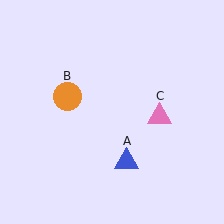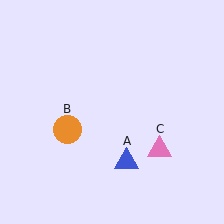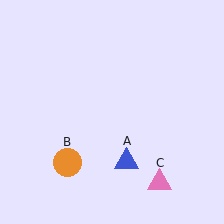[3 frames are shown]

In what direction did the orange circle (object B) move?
The orange circle (object B) moved down.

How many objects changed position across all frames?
2 objects changed position: orange circle (object B), pink triangle (object C).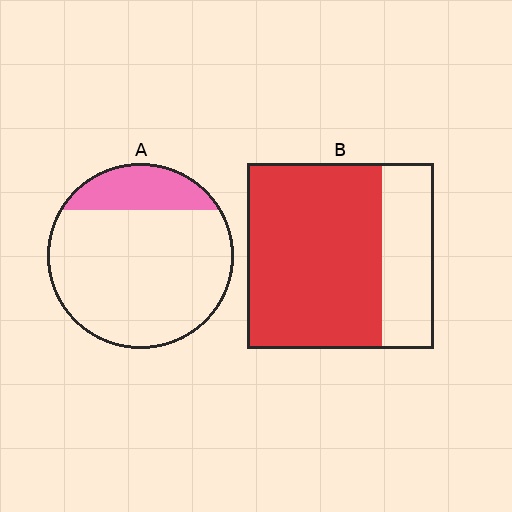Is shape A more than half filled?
No.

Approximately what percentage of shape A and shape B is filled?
A is approximately 20% and B is approximately 70%.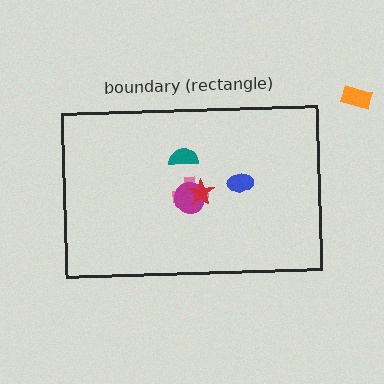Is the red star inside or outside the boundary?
Inside.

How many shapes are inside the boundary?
5 inside, 1 outside.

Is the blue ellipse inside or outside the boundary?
Inside.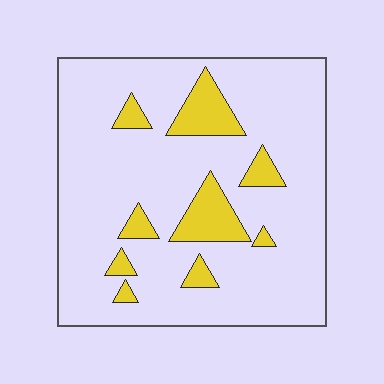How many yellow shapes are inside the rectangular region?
9.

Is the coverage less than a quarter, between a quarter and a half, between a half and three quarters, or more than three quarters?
Less than a quarter.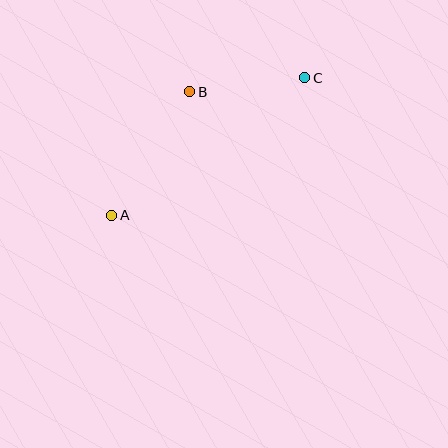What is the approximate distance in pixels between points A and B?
The distance between A and B is approximately 147 pixels.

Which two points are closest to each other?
Points B and C are closest to each other.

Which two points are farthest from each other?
Points A and C are farthest from each other.